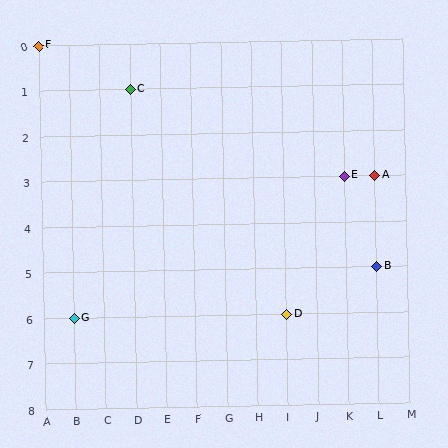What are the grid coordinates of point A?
Point A is at grid coordinates (L, 3).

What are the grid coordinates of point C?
Point C is at grid coordinates (D, 1).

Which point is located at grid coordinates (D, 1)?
Point C is at (D, 1).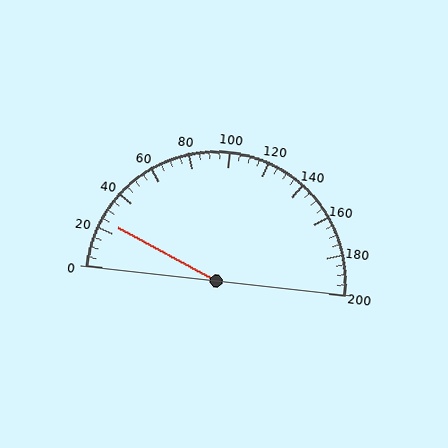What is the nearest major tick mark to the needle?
The nearest major tick mark is 20.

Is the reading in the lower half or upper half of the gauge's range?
The reading is in the lower half of the range (0 to 200).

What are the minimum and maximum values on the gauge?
The gauge ranges from 0 to 200.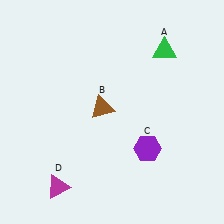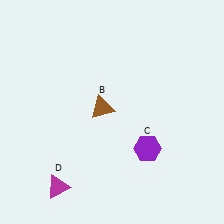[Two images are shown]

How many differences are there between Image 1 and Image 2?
There is 1 difference between the two images.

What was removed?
The green triangle (A) was removed in Image 2.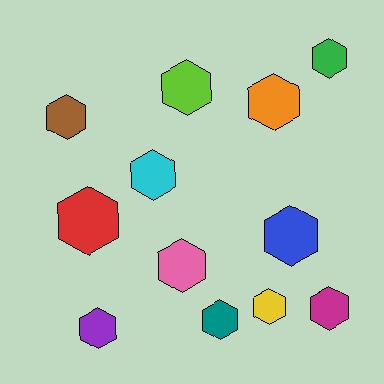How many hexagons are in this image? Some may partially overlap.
There are 12 hexagons.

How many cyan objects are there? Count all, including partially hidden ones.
There is 1 cyan object.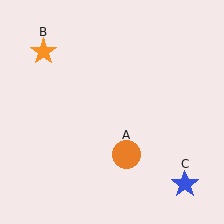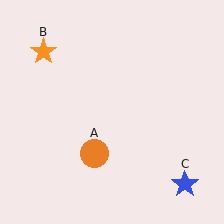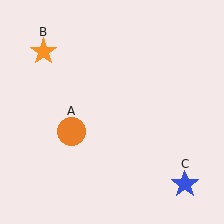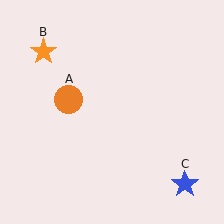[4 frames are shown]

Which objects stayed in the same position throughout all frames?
Orange star (object B) and blue star (object C) remained stationary.